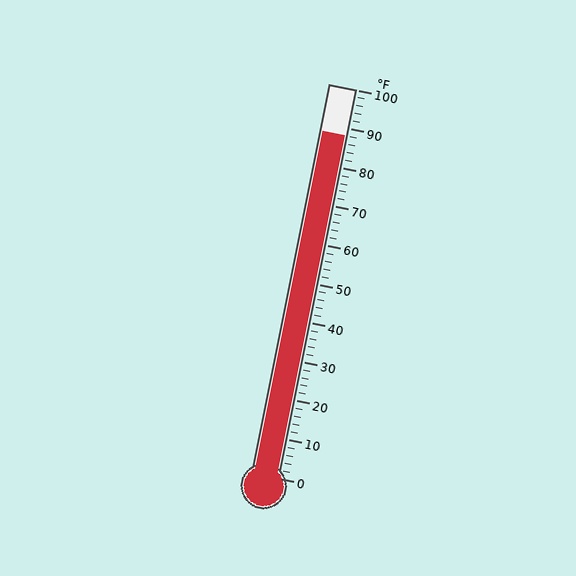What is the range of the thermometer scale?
The thermometer scale ranges from 0°F to 100°F.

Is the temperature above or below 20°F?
The temperature is above 20°F.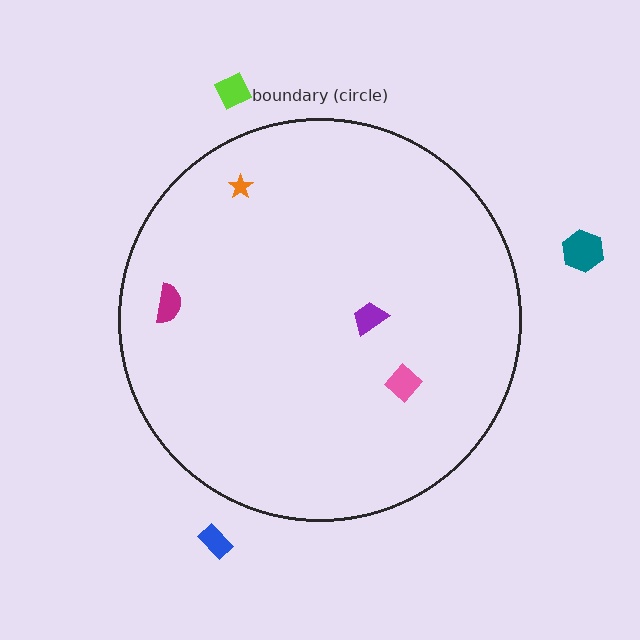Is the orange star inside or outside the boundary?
Inside.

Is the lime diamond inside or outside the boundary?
Outside.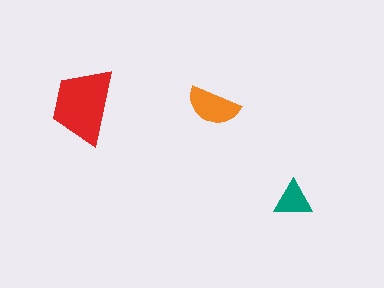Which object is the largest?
The red trapezoid.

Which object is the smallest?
The teal triangle.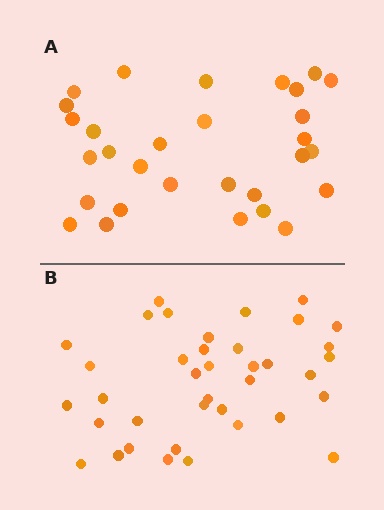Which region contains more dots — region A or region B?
Region B (the bottom region) has more dots.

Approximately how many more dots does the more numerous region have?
Region B has roughly 8 or so more dots than region A.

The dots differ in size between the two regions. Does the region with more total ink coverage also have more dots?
No. Region A has more total ink coverage because its dots are larger, but region B actually contains more individual dots. Total area can be misleading — the number of items is what matters here.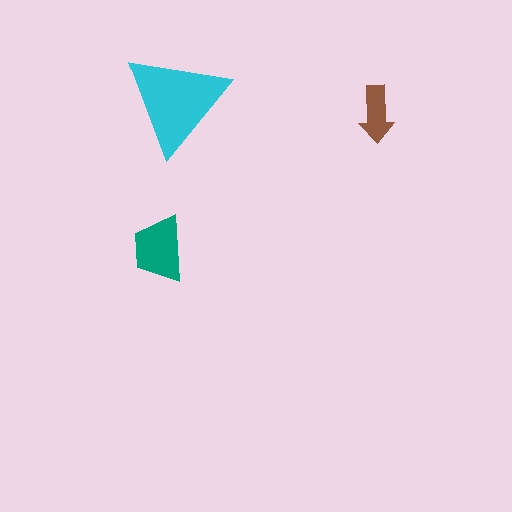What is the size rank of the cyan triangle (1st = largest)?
1st.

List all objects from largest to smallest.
The cyan triangle, the teal trapezoid, the brown arrow.